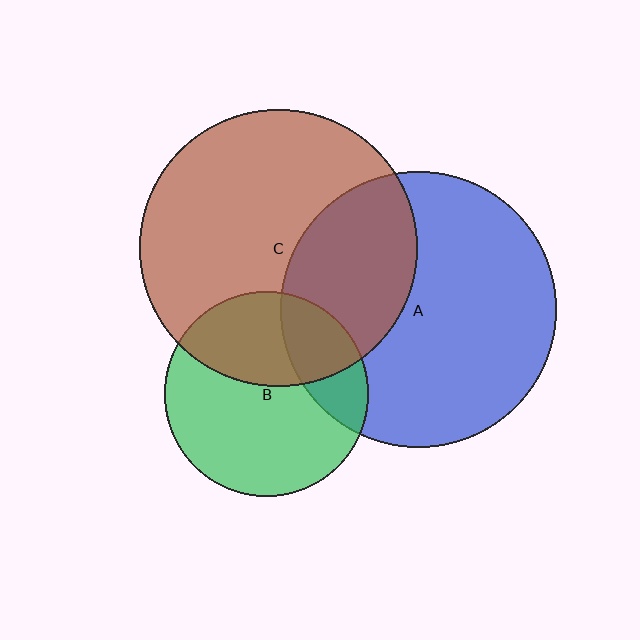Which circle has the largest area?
Circle C (brown).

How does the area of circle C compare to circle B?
Approximately 1.8 times.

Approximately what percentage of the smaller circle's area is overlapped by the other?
Approximately 25%.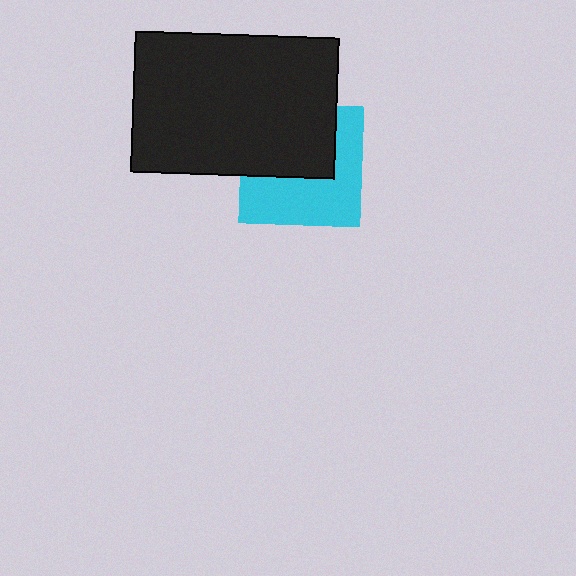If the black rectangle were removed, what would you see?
You would see the complete cyan square.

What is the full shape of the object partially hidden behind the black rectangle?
The partially hidden object is a cyan square.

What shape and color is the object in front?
The object in front is a black rectangle.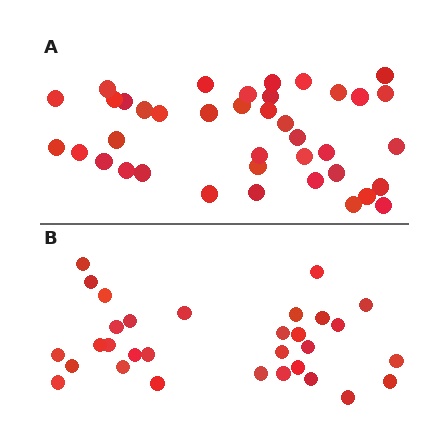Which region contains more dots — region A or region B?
Region A (the top region) has more dots.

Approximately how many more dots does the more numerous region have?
Region A has roughly 8 or so more dots than region B.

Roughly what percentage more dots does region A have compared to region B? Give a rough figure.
About 25% more.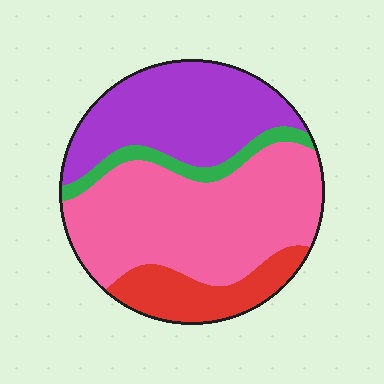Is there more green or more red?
Red.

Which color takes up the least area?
Green, at roughly 5%.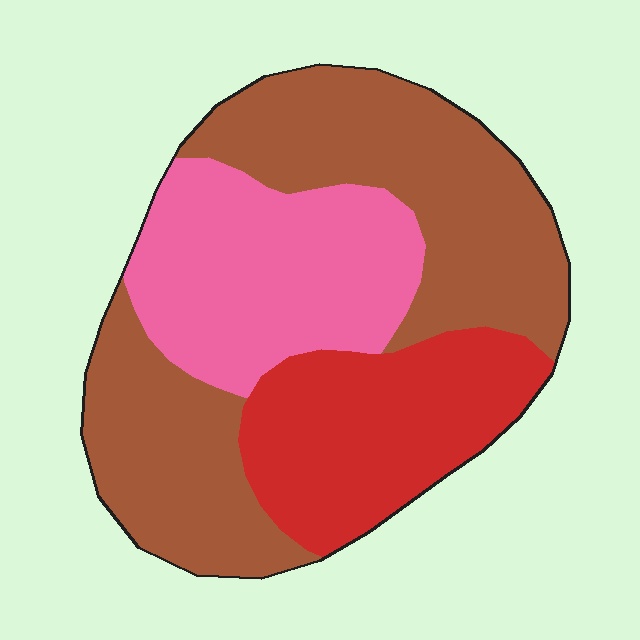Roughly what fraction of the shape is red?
Red takes up less than a quarter of the shape.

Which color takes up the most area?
Brown, at roughly 50%.